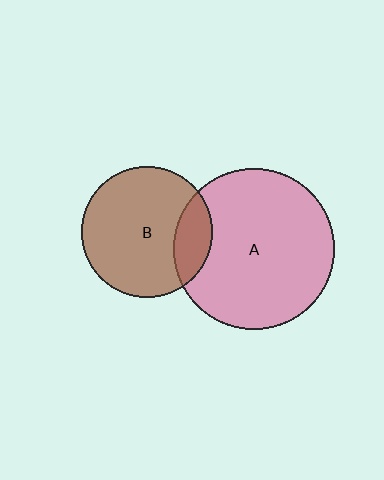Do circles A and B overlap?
Yes.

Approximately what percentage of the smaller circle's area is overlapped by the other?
Approximately 20%.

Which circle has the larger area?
Circle A (pink).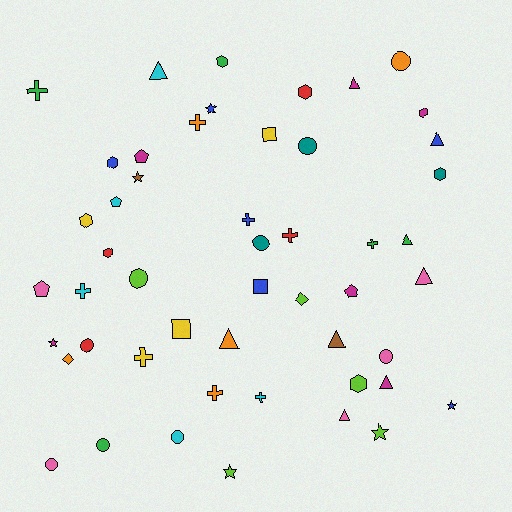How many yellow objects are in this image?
There are 4 yellow objects.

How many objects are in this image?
There are 50 objects.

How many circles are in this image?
There are 9 circles.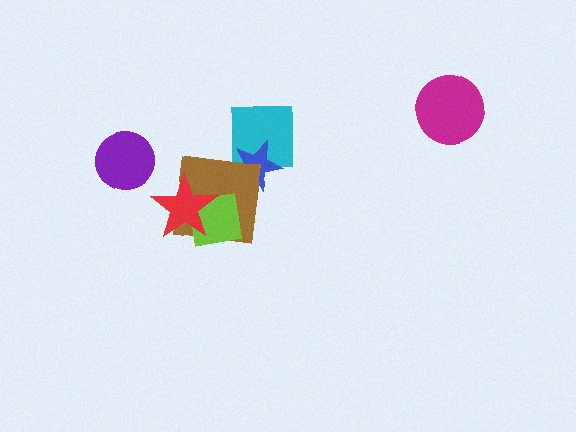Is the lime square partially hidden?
Yes, it is partially covered by another shape.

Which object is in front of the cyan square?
The blue star is in front of the cyan square.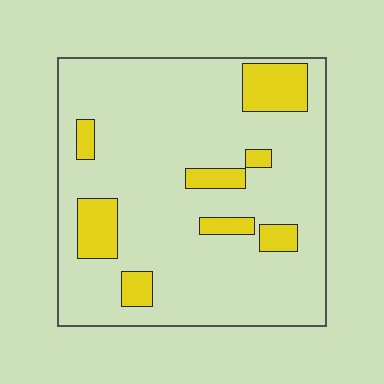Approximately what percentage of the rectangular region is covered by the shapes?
Approximately 15%.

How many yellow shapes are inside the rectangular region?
8.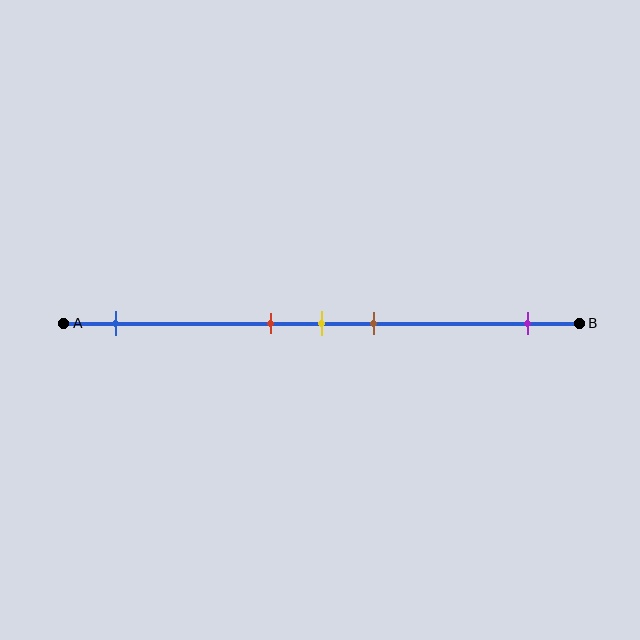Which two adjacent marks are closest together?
The red and yellow marks are the closest adjacent pair.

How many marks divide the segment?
There are 5 marks dividing the segment.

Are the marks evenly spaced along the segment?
No, the marks are not evenly spaced.